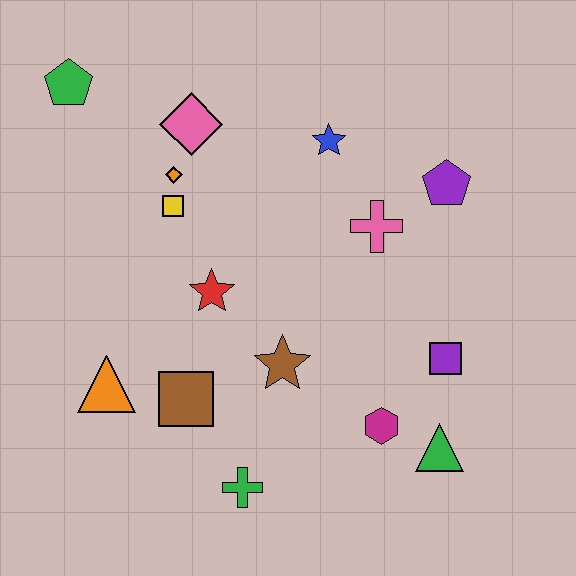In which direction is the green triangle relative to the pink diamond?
The green triangle is below the pink diamond.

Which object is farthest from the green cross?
The green pentagon is farthest from the green cross.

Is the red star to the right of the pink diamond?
Yes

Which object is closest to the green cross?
The brown square is closest to the green cross.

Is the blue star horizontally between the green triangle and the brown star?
Yes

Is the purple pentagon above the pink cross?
Yes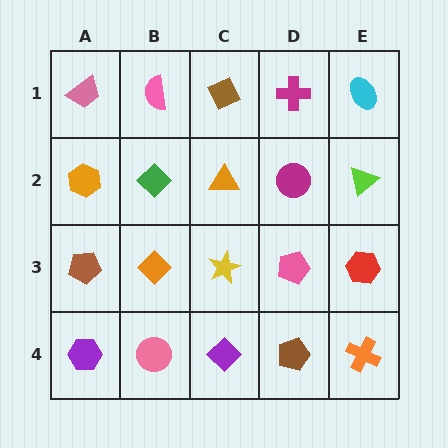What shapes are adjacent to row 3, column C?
An orange triangle (row 2, column C), a purple diamond (row 4, column C), an orange diamond (row 3, column B), a pink pentagon (row 3, column D).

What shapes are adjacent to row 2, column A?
A pink trapezoid (row 1, column A), a brown pentagon (row 3, column A), a green diamond (row 2, column B).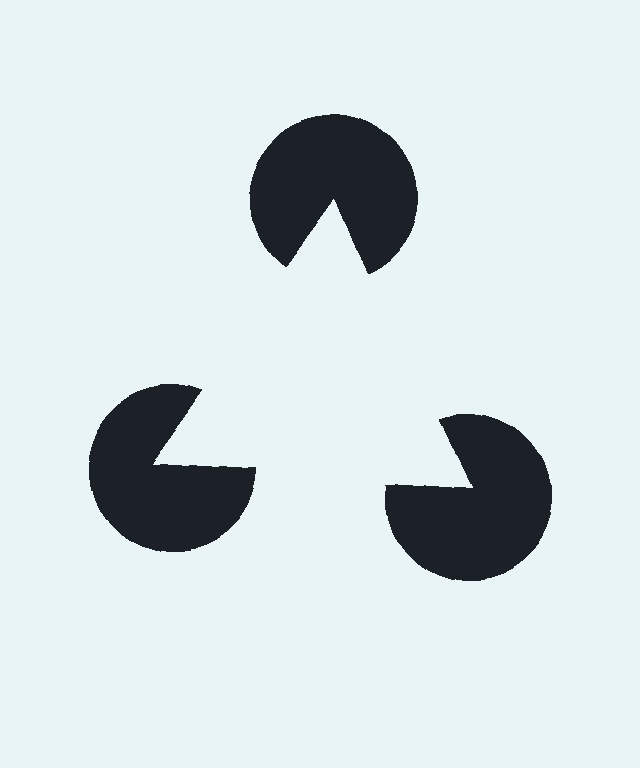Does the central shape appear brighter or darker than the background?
It typically appears slightly brighter than the background, even though no actual brightness change is drawn.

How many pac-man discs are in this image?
There are 3 — one at each vertex of the illusory triangle.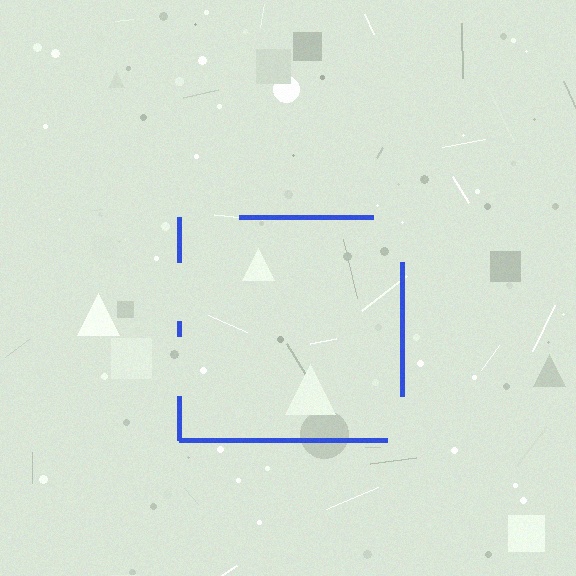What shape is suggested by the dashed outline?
The dashed outline suggests a square.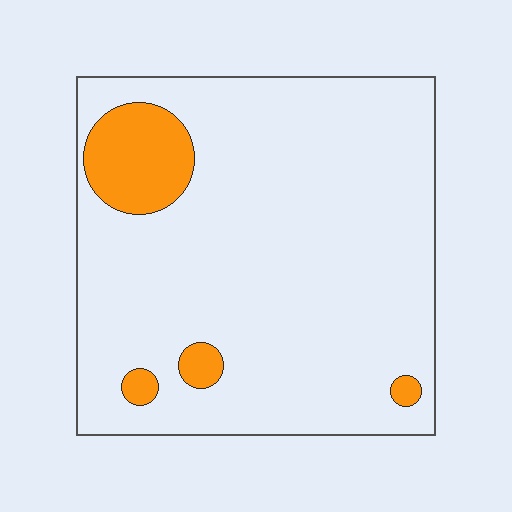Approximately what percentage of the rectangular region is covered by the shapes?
Approximately 10%.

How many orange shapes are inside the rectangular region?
4.